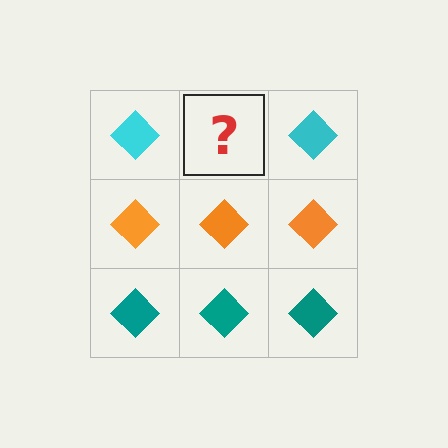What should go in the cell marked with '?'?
The missing cell should contain a cyan diamond.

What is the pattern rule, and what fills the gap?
The rule is that each row has a consistent color. The gap should be filled with a cyan diamond.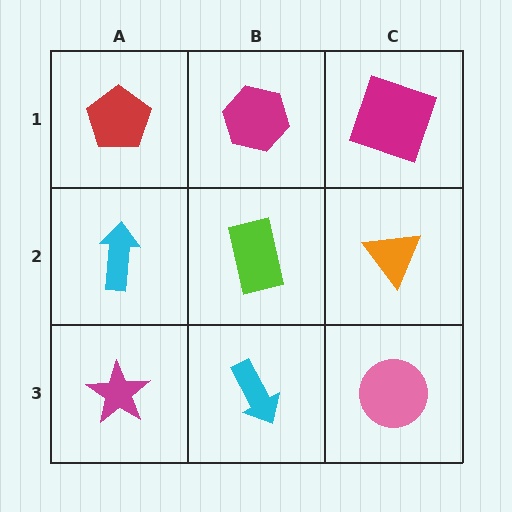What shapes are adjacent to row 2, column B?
A magenta hexagon (row 1, column B), a cyan arrow (row 3, column B), a cyan arrow (row 2, column A), an orange triangle (row 2, column C).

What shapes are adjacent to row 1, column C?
An orange triangle (row 2, column C), a magenta hexagon (row 1, column B).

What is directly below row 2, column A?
A magenta star.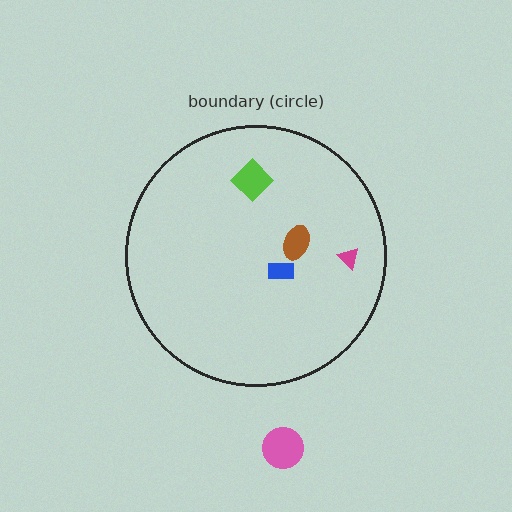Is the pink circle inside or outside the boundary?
Outside.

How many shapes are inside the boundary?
4 inside, 1 outside.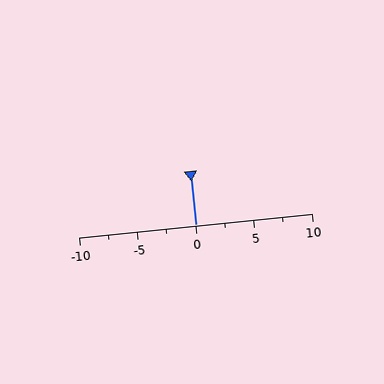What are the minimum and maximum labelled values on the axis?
The axis runs from -10 to 10.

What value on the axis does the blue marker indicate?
The marker indicates approximately 0.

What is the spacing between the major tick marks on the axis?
The major ticks are spaced 5 apart.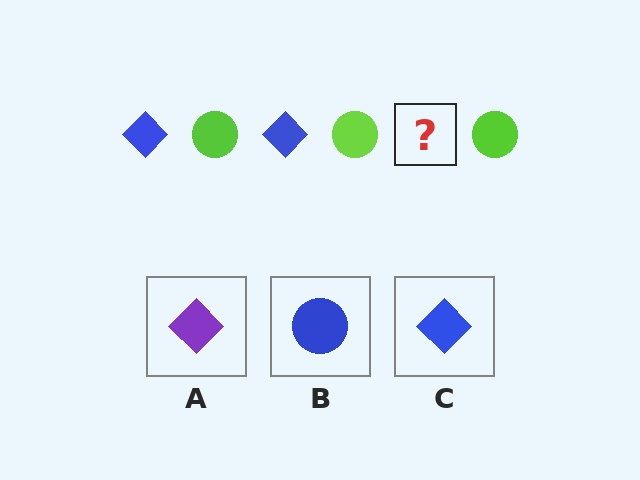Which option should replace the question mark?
Option C.